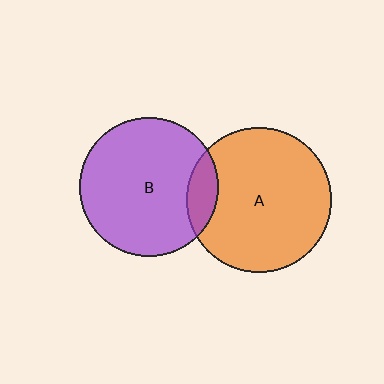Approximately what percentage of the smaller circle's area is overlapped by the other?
Approximately 10%.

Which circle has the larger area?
Circle A (orange).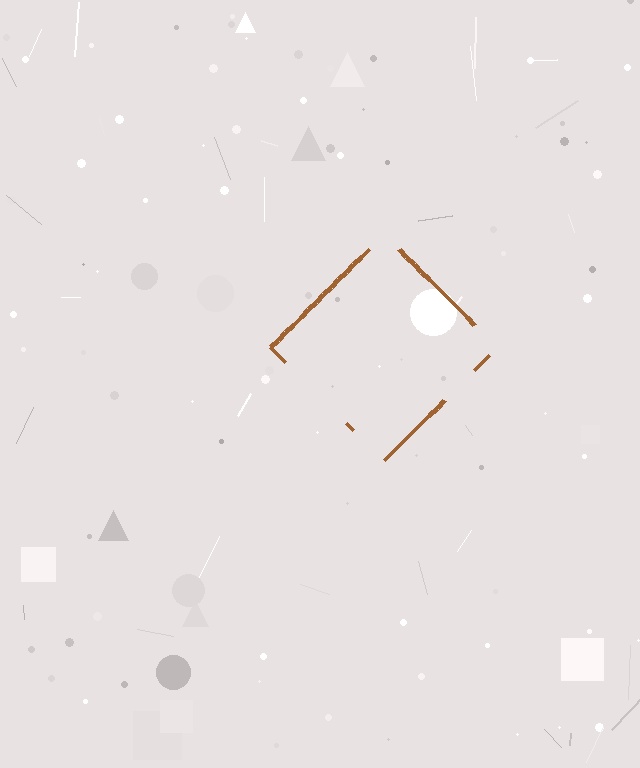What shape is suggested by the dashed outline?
The dashed outline suggests a diamond.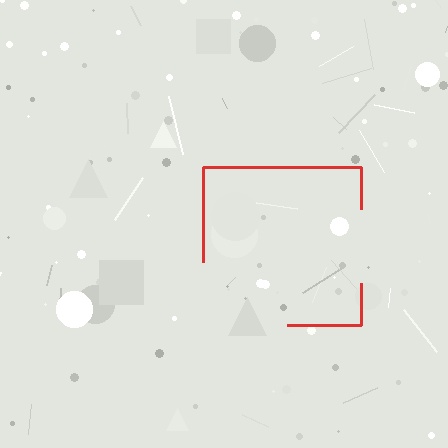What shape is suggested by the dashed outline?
The dashed outline suggests a square.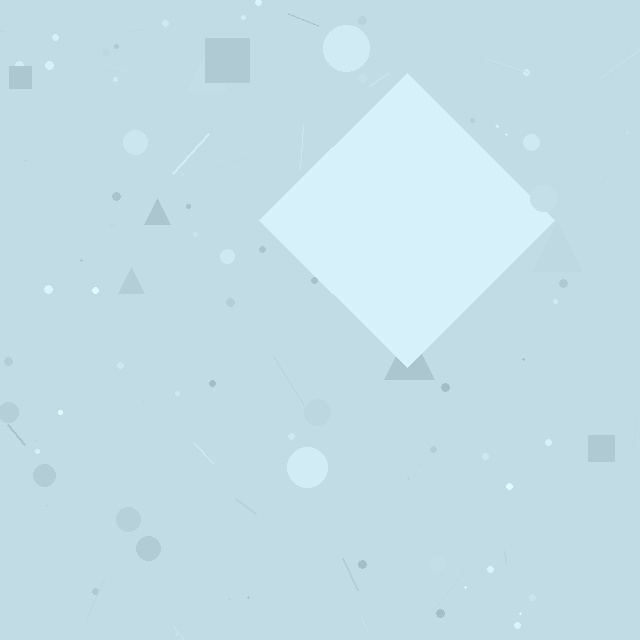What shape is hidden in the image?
A diamond is hidden in the image.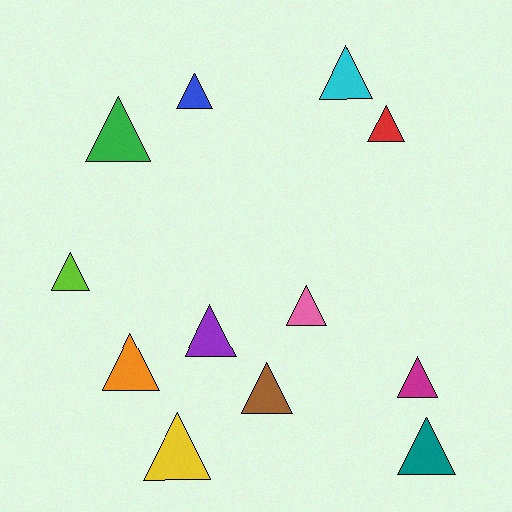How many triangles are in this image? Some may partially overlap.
There are 12 triangles.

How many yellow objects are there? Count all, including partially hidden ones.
There is 1 yellow object.